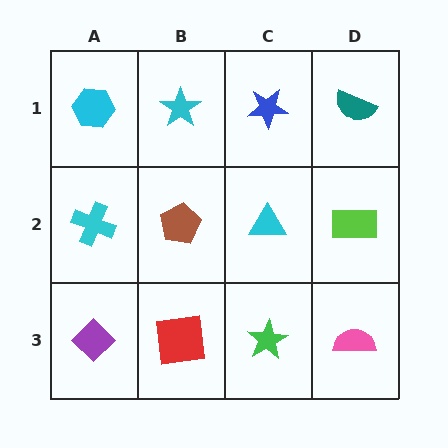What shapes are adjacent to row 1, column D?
A lime rectangle (row 2, column D), a blue star (row 1, column C).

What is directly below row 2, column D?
A pink semicircle.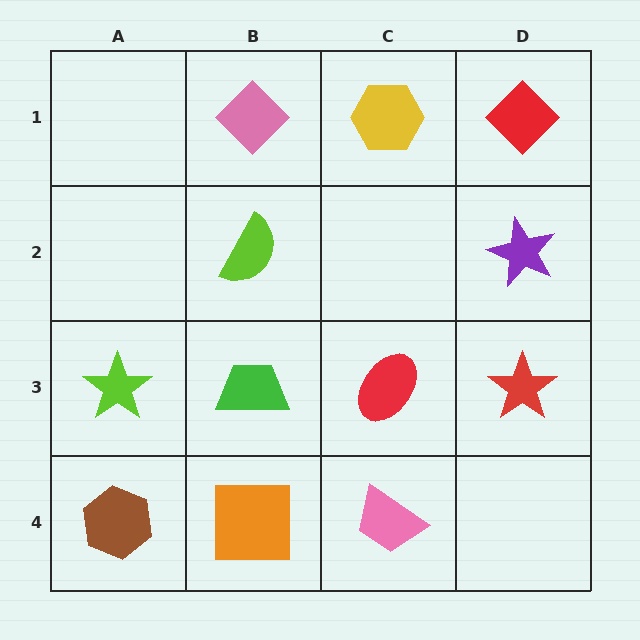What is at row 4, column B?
An orange square.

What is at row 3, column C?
A red ellipse.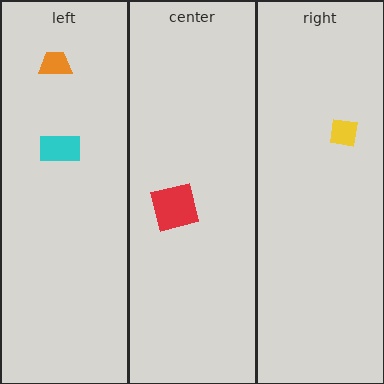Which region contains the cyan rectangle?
The left region.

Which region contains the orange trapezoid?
The left region.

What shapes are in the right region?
The yellow square.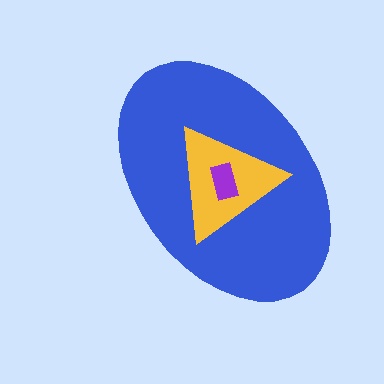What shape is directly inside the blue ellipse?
The yellow triangle.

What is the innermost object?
The purple rectangle.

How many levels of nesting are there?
3.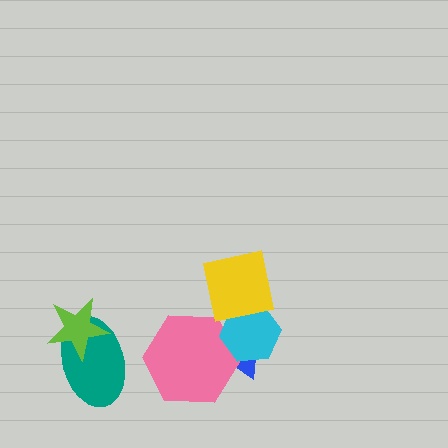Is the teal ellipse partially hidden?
Yes, it is partially covered by another shape.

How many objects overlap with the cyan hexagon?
3 objects overlap with the cyan hexagon.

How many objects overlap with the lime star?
1 object overlaps with the lime star.